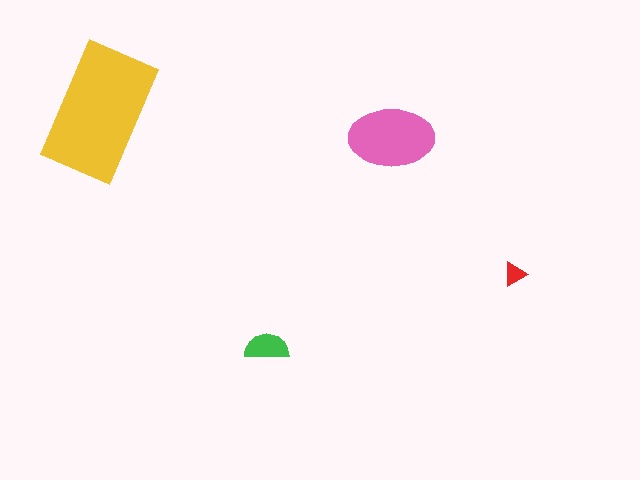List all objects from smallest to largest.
The red triangle, the green semicircle, the pink ellipse, the yellow rectangle.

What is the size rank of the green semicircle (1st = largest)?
3rd.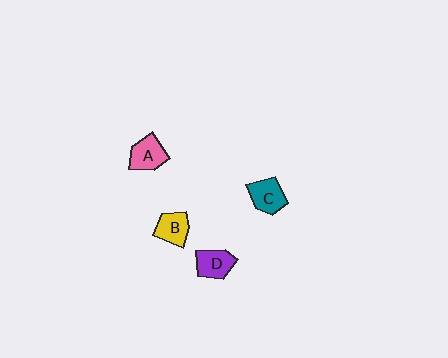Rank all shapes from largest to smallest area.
From largest to smallest: A (pink), C (teal), D (purple), B (yellow).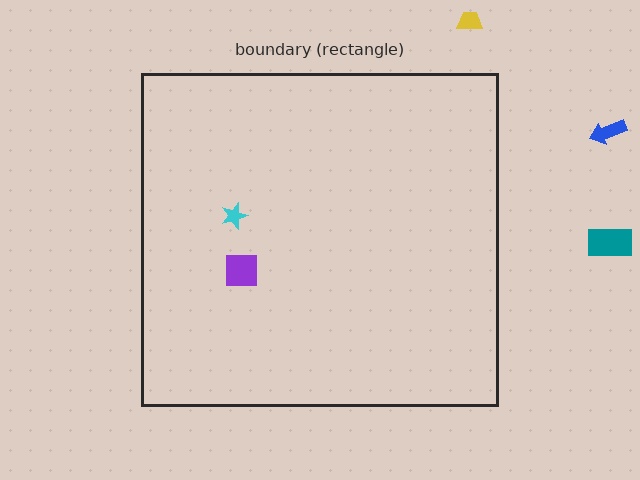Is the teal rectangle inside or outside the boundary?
Outside.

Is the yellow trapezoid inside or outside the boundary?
Outside.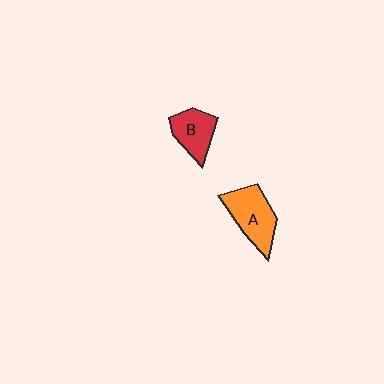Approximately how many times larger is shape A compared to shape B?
Approximately 1.4 times.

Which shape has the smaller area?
Shape B (red).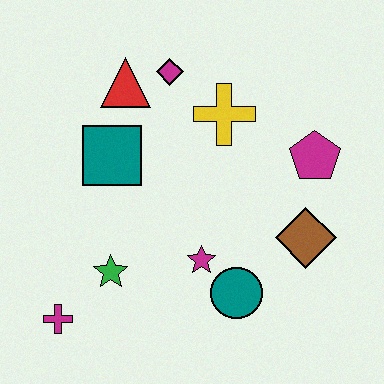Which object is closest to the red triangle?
The magenta diamond is closest to the red triangle.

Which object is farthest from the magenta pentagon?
The magenta cross is farthest from the magenta pentagon.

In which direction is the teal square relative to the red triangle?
The teal square is below the red triangle.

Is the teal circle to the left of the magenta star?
No